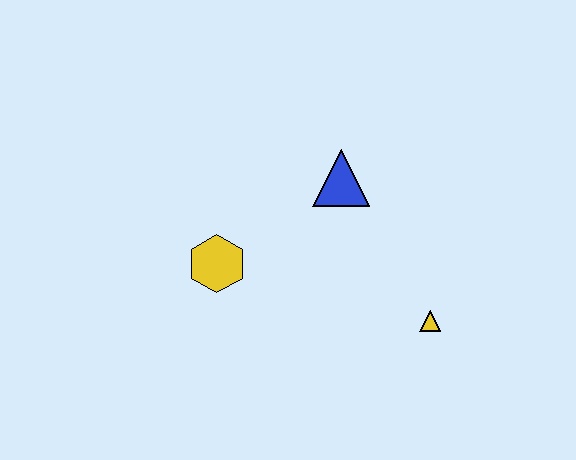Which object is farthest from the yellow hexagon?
The yellow triangle is farthest from the yellow hexagon.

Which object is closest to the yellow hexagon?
The blue triangle is closest to the yellow hexagon.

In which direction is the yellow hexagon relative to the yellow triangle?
The yellow hexagon is to the left of the yellow triangle.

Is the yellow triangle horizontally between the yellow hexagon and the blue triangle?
No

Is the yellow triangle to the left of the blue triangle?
No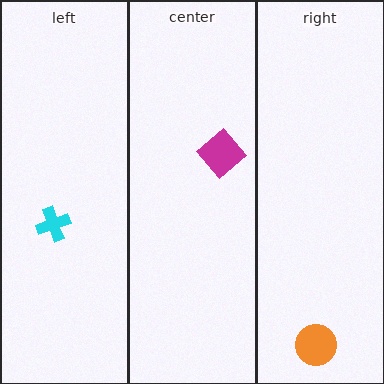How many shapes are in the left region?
1.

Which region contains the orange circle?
The right region.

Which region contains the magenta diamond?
The center region.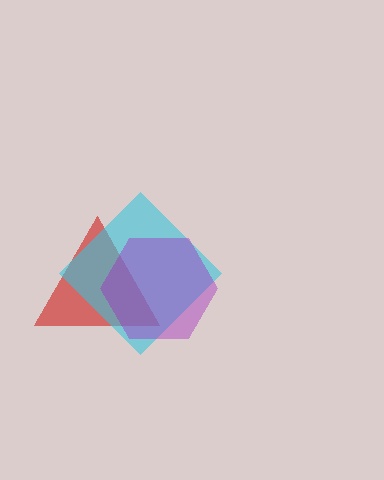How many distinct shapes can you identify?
There are 3 distinct shapes: a red triangle, a cyan diamond, a purple hexagon.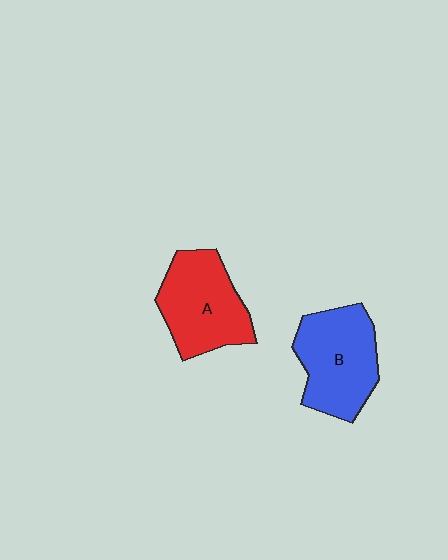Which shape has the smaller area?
Shape A (red).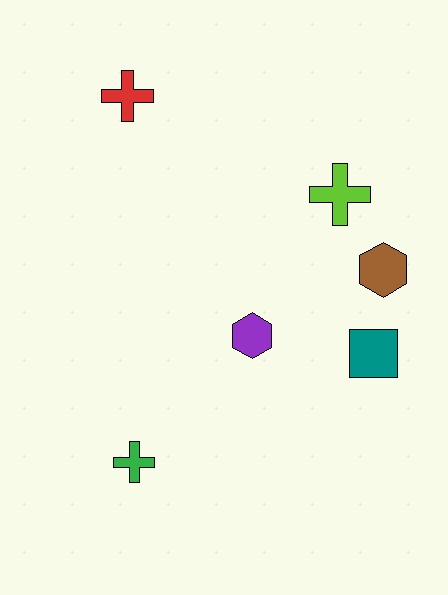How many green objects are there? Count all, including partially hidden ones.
There is 1 green object.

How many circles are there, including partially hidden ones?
There are no circles.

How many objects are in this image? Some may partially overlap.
There are 6 objects.